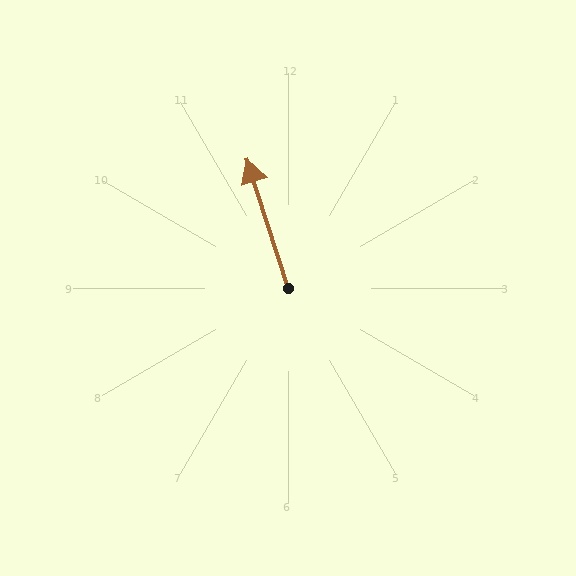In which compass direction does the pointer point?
North.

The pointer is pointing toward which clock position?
Roughly 11 o'clock.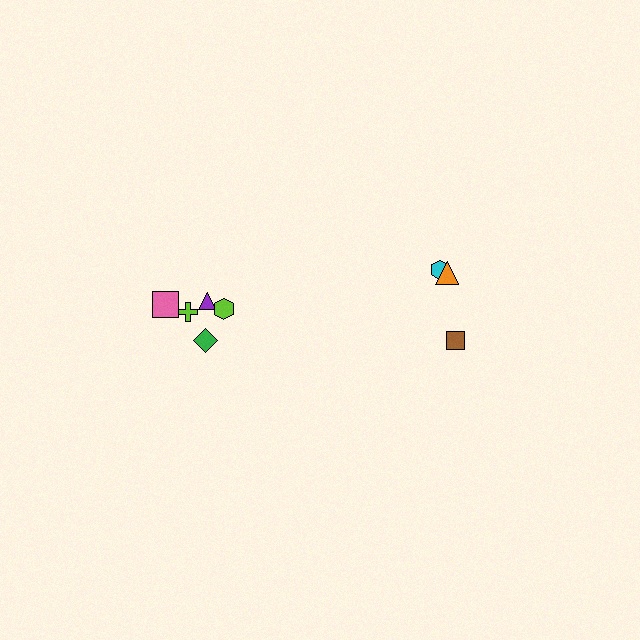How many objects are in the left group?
There are 5 objects.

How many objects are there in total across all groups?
There are 8 objects.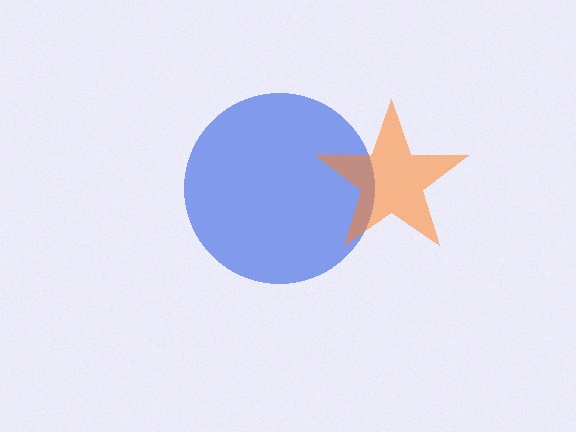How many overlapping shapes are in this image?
There are 2 overlapping shapes in the image.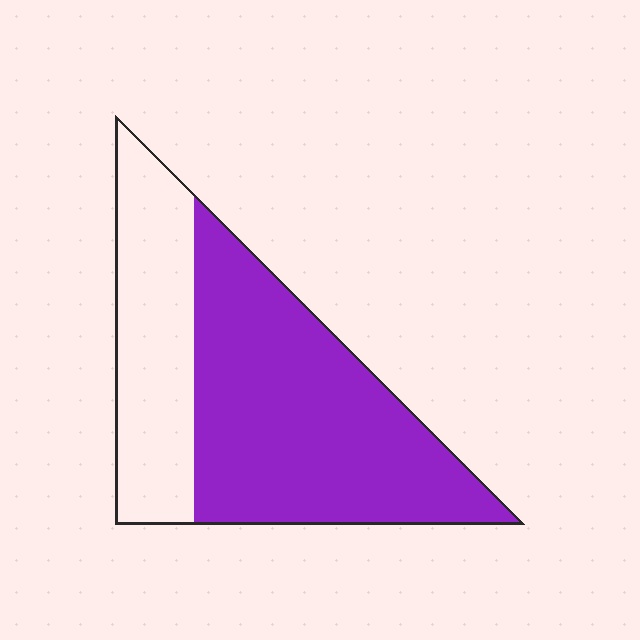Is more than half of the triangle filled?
Yes.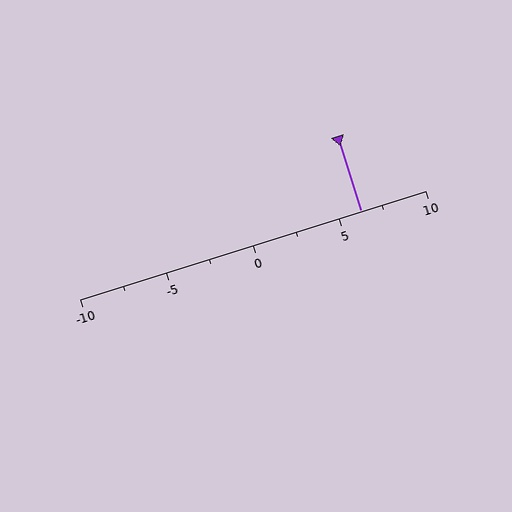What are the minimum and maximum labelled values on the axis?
The axis runs from -10 to 10.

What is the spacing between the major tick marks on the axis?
The major ticks are spaced 5 apart.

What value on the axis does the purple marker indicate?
The marker indicates approximately 6.2.